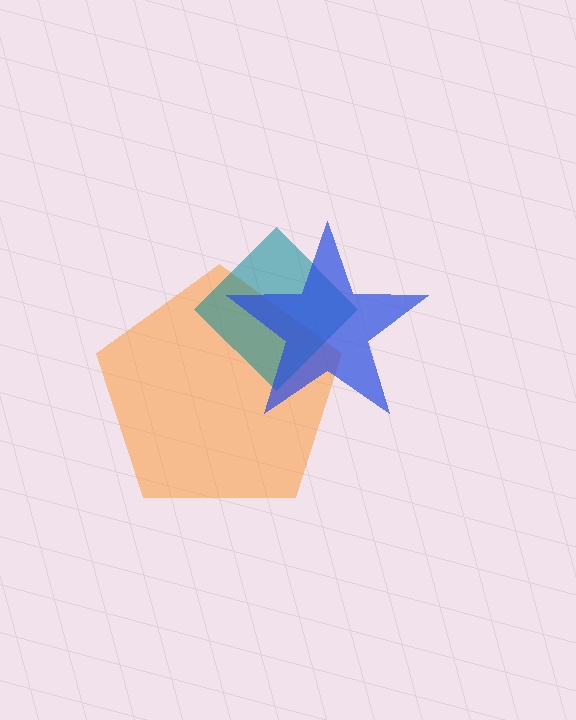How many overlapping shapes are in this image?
There are 3 overlapping shapes in the image.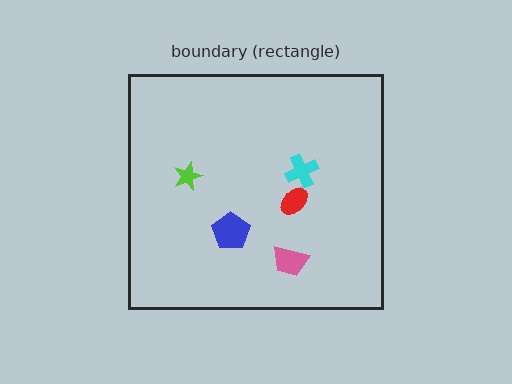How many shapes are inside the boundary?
5 inside, 0 outside.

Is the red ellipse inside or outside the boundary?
Inside.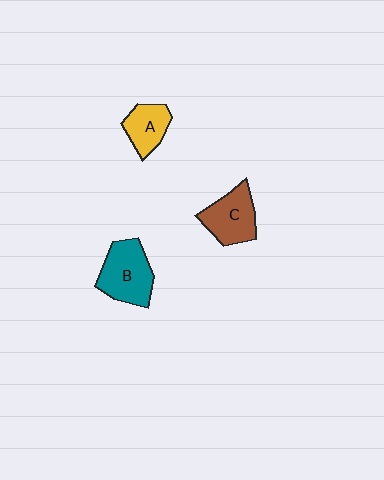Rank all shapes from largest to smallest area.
From largest to smallest: B (teal), C (brown), A (yellow).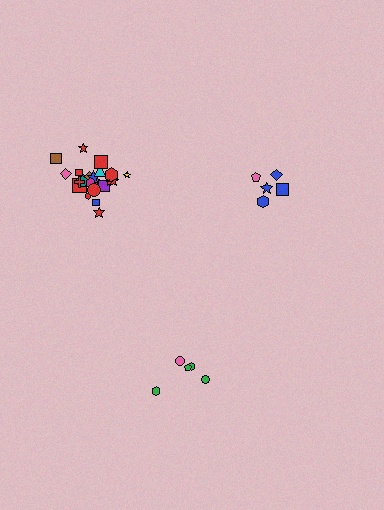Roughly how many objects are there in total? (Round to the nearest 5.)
Roughly 35 objects in total.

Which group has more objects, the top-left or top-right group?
The top-left group.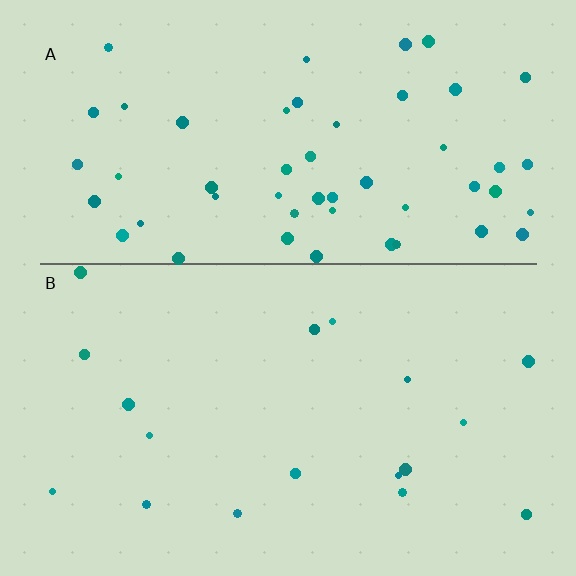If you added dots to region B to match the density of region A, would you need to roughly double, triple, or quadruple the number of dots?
Approximately triple.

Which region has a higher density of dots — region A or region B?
A (the top).